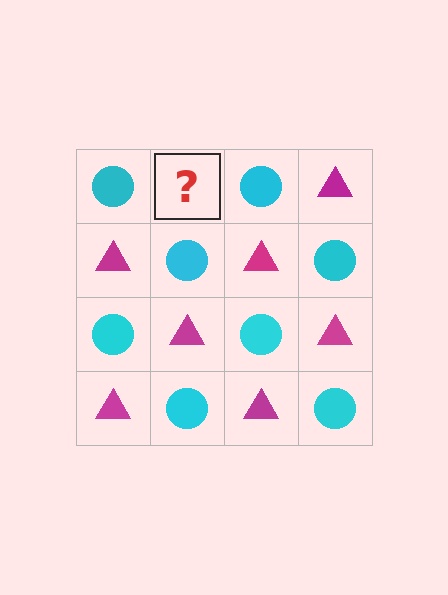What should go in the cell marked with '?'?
The missing cell should contain a magenta triangle.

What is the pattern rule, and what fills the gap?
The rule is that it alternates cyan circle and magenta triangle in a checkerboard pattern. The gap should be filled with a magenta triangle.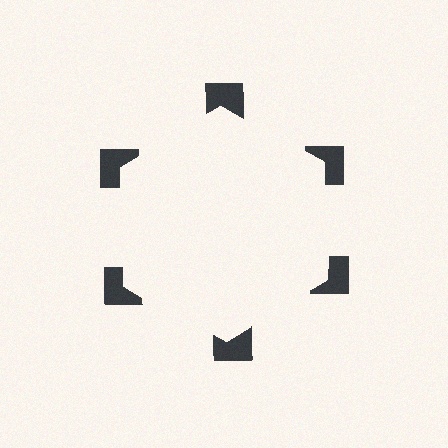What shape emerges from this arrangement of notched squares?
An illusory hexagon — its edges are inferred from the aligned wedge cuts in the notched squares, not physically drawn.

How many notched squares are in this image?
There are 6 — one at each vertex of the illusory hexagon.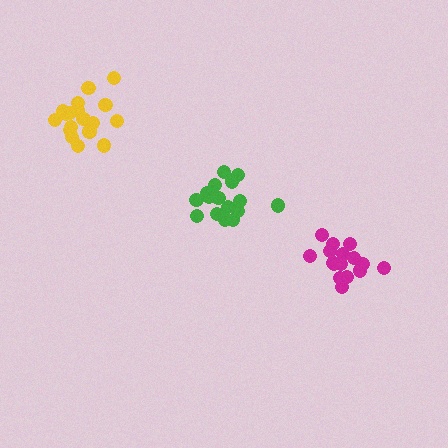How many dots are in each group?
Group 1: 17 dots, Group 2: 16 dots, Group 3: 18 dots (51 total).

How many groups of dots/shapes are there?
There are 3 groups.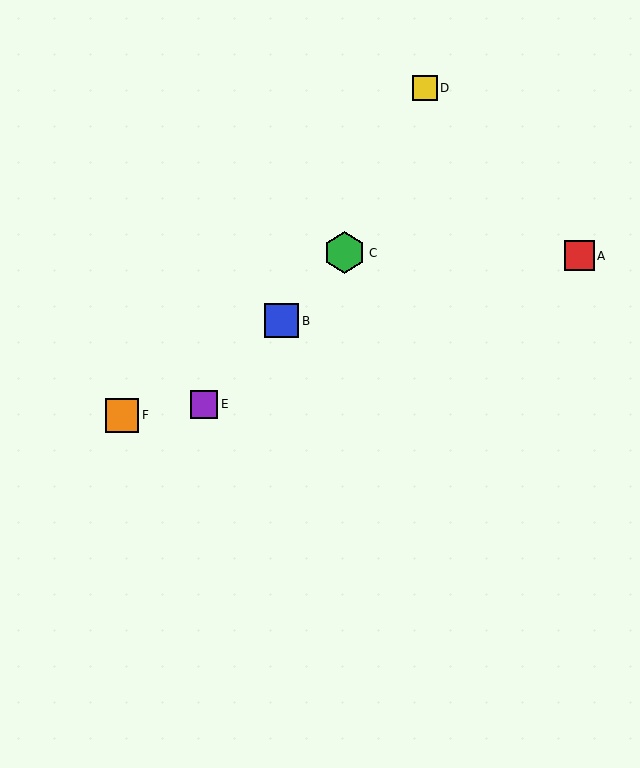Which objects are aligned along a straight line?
Objects B, C, E are aligned along a straight line.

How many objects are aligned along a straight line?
3 objects (B, C, E) are aligned along a straight line.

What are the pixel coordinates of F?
Object F is at (122, 416).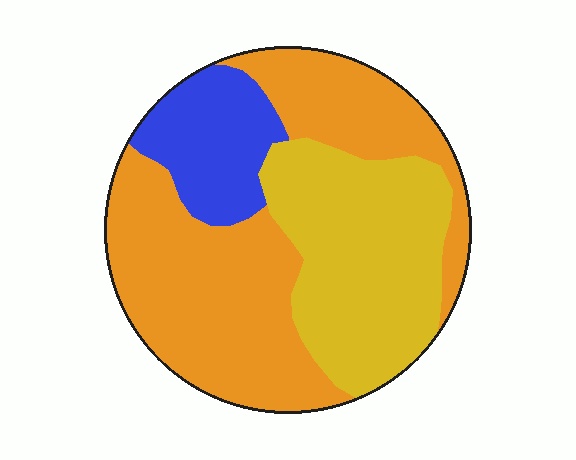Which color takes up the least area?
Blue, at roughly 15%.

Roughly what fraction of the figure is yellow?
Yellow takes up about one third (1/3) of the figure.